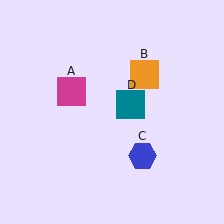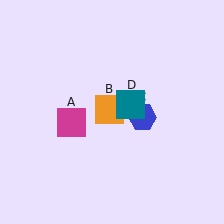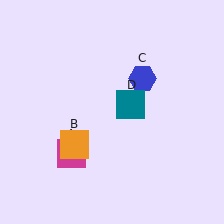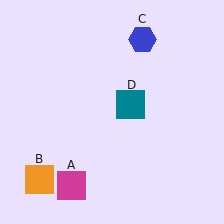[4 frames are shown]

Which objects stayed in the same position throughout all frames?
Teal square (object D) remained stationary.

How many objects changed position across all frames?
3 objects changed position: magenta square (object A), orange square (object B), blue hexagon (object C).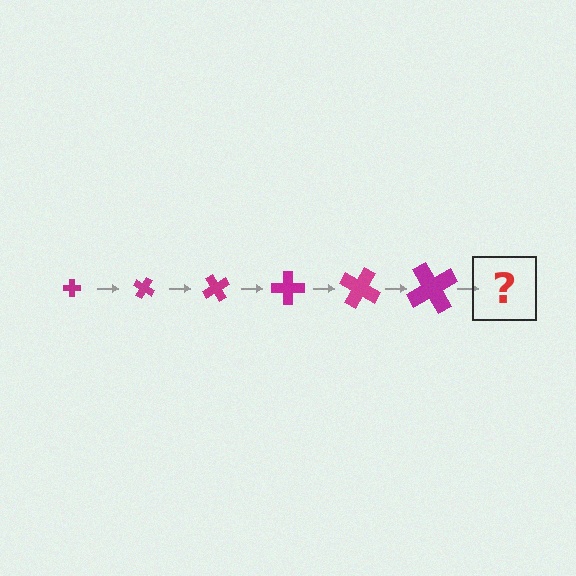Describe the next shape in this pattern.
It should be a cross, larger than the previous one and rotated 180 degrees from the start.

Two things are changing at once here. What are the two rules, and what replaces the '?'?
The two rules are that the cross grows larger each step and it rotates 30 degrees each step. The '?' should be a cross, larger than the previous one and rotated 180 degrees from the start.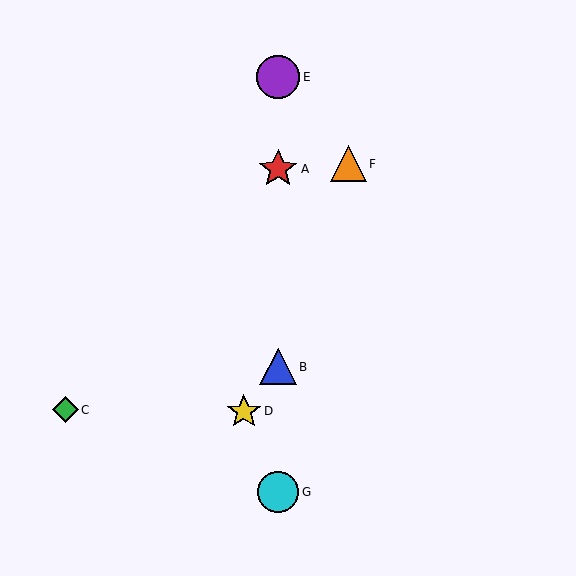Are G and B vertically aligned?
Yes, both are at x≈278.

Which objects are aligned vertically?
Objects A, B, E, G are aligned vertically.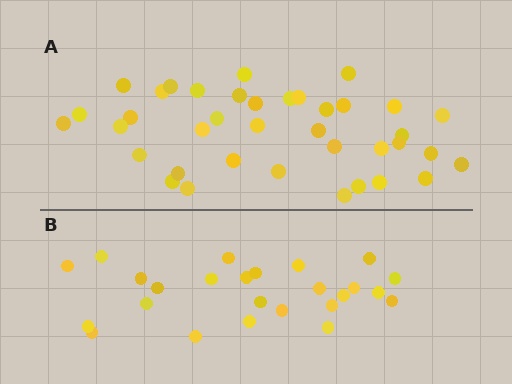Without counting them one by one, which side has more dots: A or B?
Region A (the top region) has more dots.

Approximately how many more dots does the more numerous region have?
Region A has approximately 15 more dots than region B.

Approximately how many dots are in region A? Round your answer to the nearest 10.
About 40 dots. (The exact count is 38, which rounds to 40.)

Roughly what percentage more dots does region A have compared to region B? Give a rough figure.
About 50% more.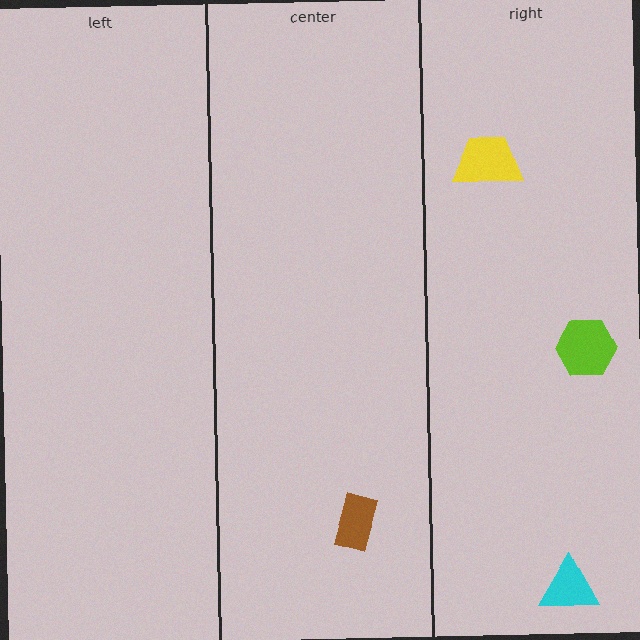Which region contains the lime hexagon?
The right region.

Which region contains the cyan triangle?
The right region.